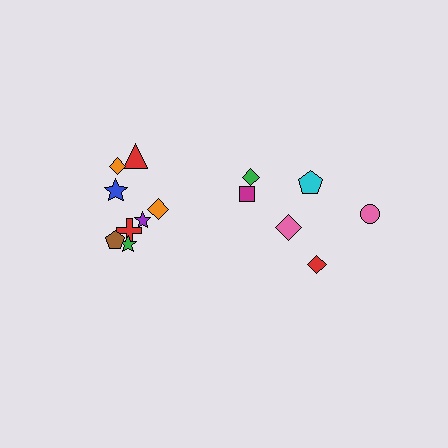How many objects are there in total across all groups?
There are 14 objects.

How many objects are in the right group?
There are 6 objects.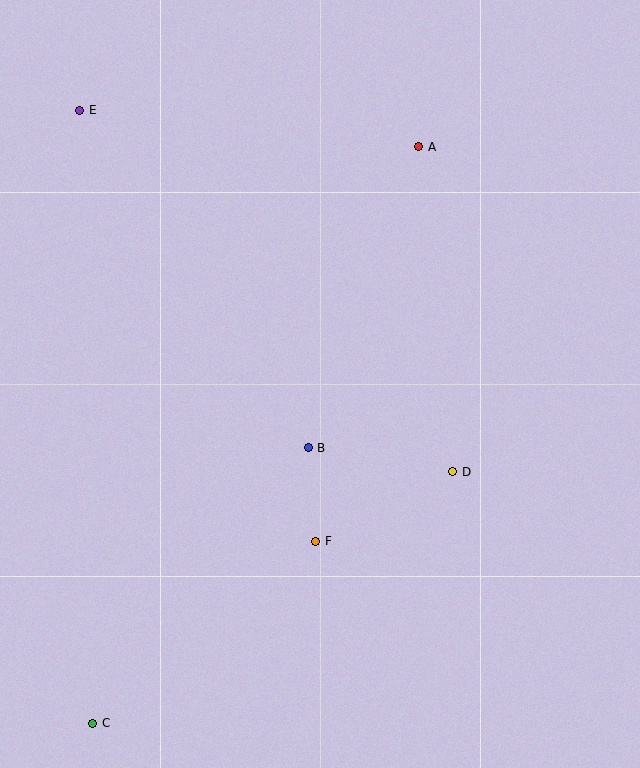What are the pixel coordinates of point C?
Point C is at (93, 723).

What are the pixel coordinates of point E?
Point E is at (80, 111).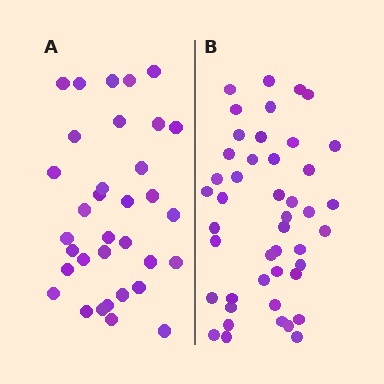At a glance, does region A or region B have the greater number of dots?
Region B (the right region) has more dots.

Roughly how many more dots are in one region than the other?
Region B has roughly 12 or so more dots than region A.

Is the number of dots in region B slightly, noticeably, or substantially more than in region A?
Region B has noticeably more, but not dramatically so. The ratio is roughly 1.3 to 1.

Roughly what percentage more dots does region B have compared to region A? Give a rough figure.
About 30% more.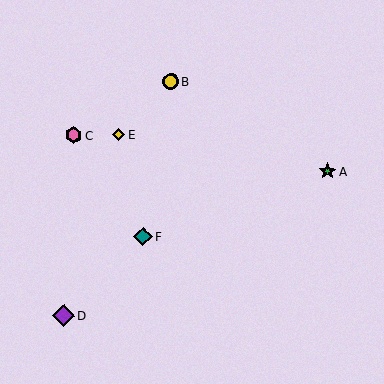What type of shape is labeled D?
Shape D is a purple diamond.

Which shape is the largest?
The purple diamond (labeled D) is the largest.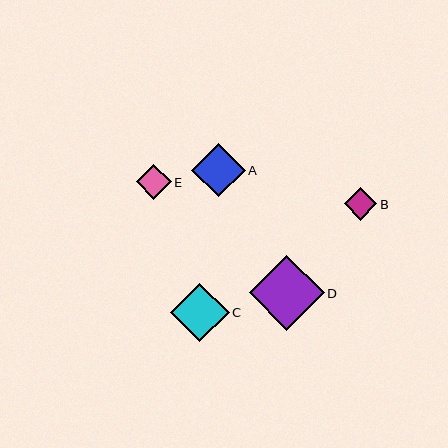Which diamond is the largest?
Diamond D is the largest with a size of approximately 75 pixels.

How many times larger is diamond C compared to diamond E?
Diamond C is approximately 1.7 times the size of diamond E.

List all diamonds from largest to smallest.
From largest to smallest: D, C, A, E, B.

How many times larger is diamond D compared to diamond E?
Diamond D is approximately 2.2 times the size of diamond E.